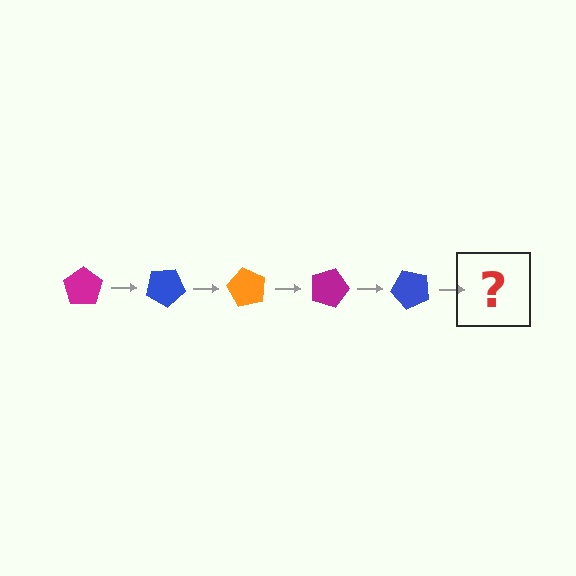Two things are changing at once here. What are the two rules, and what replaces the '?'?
The two rules are that it rotates 30 degrees each step and the color cycles through magenta, blue, and orange. The '?' should be an orange pentagon, rotated 150 degrees from the start.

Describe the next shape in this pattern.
It should be an orange pentagon, rotated 150 degrees from the start.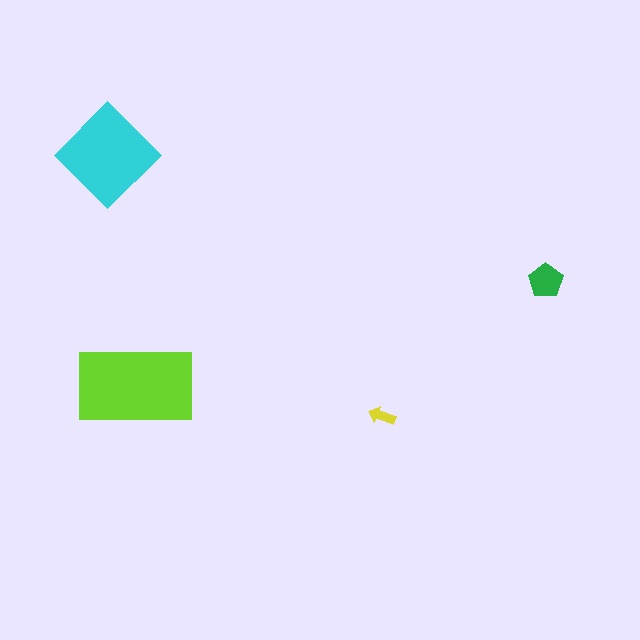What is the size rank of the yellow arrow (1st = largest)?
4th.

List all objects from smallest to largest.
The yellow arrow, the green pentagon, the cyan diamond, the lime rectangle.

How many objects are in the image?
There are 4 objects in the image.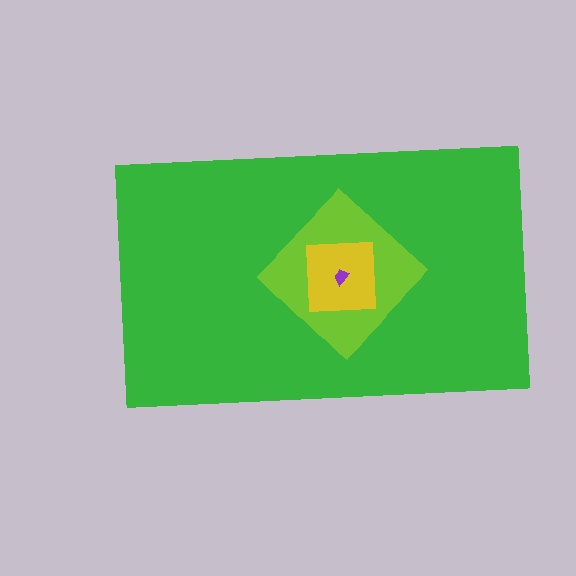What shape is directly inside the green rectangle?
The lime diamond.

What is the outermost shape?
The green rectangle.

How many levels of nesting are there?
4.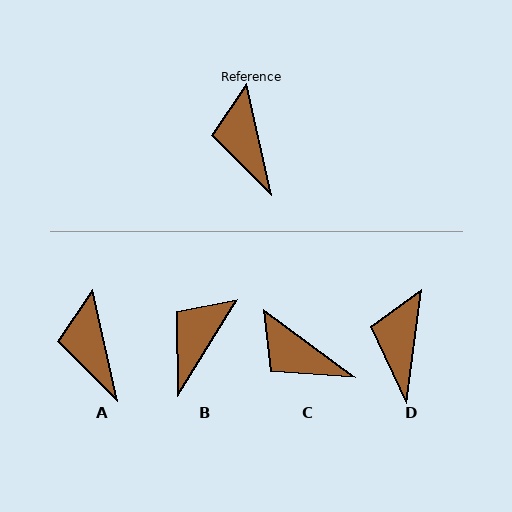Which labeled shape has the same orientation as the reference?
A.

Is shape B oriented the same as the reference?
No, it is off by about 45 degrees.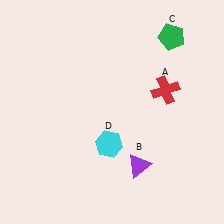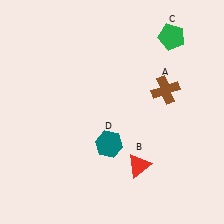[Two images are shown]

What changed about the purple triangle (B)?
In Image 1, B is purple. In Image 2, it changed to red.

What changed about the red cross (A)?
In Image 1, A is red. In Image 2, it changed to brown.